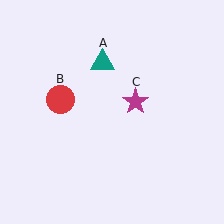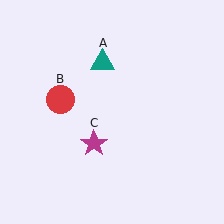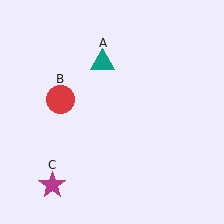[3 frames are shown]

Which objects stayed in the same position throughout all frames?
Teal triangle (object A) and red circle (object B) remained stationary.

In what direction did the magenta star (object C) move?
The magenta star (object C) moved down and to the left.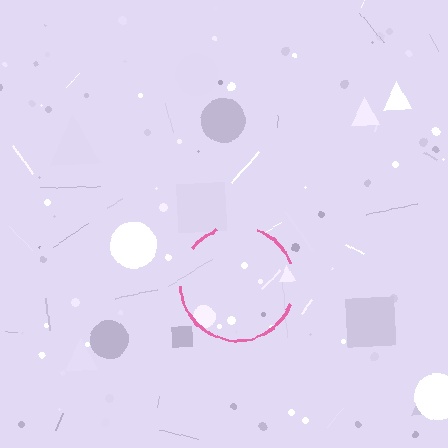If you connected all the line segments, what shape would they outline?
They would outline a circle.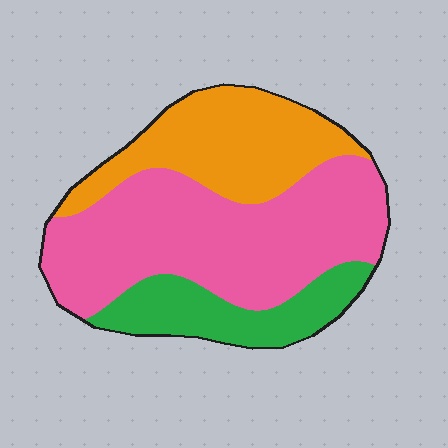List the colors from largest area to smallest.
From largest to smallest: pink, orange, green.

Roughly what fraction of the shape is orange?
Orange takes up about one quarter (1/4) of the shape.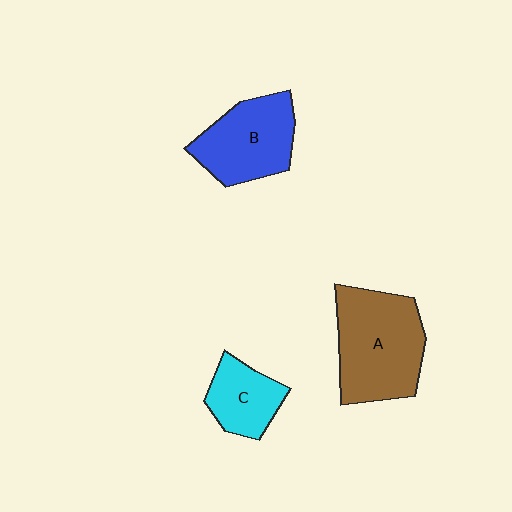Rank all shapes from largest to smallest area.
From largest to smallest: A (brown), B (blue), C (cyan).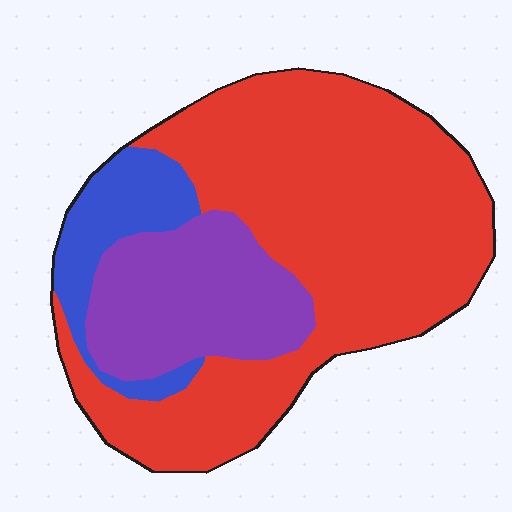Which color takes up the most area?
Red, at roughly 65%.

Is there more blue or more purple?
Purple.